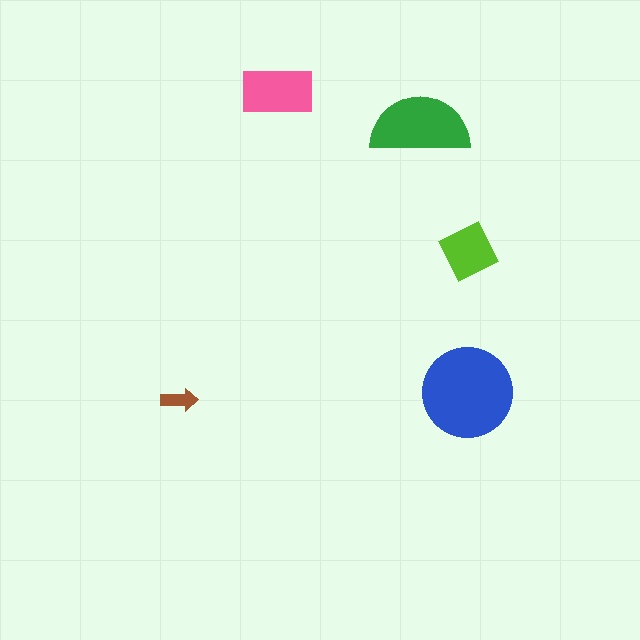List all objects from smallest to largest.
The brown arrow, the lime diamond, the pink rectangle, the green semicircle, the blue circle.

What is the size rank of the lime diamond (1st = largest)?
4th.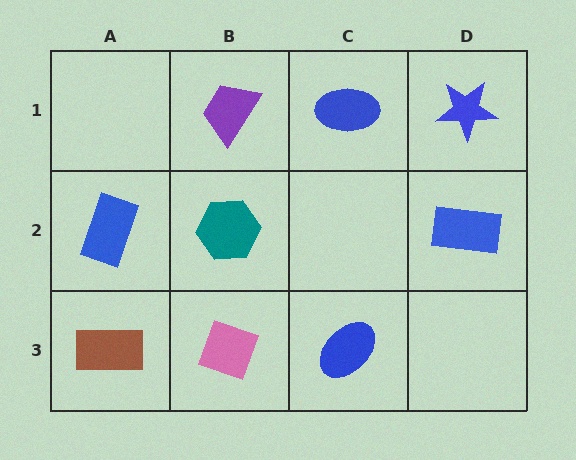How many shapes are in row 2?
3 shapes.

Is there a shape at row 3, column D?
No, that cell is empty.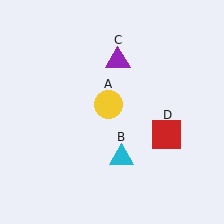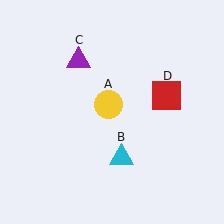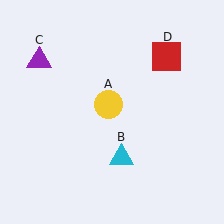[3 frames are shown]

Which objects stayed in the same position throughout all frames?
Yellow circle (object A) and cyan triangle (object B) remained stationary.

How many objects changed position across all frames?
2 objects changed position: purple triangle (object C), red square (object D).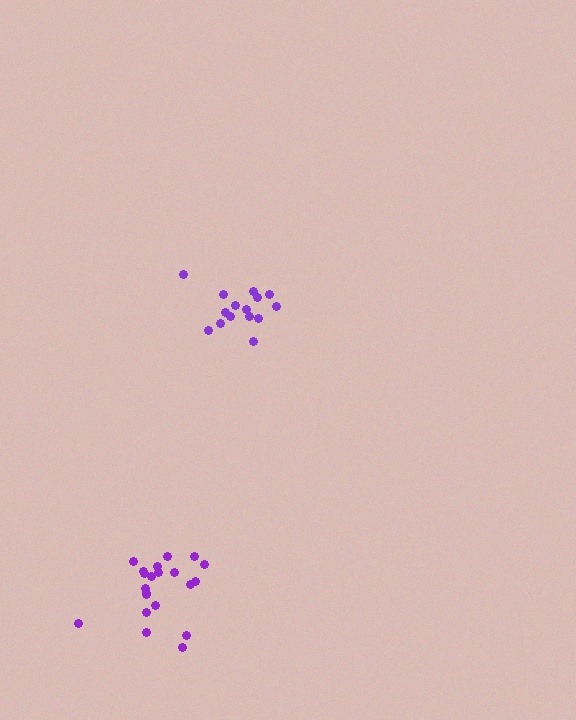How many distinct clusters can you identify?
There are 2 distinct clusters.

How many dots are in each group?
Group 1: 15 dots, Group 2: 21 dots (36 total).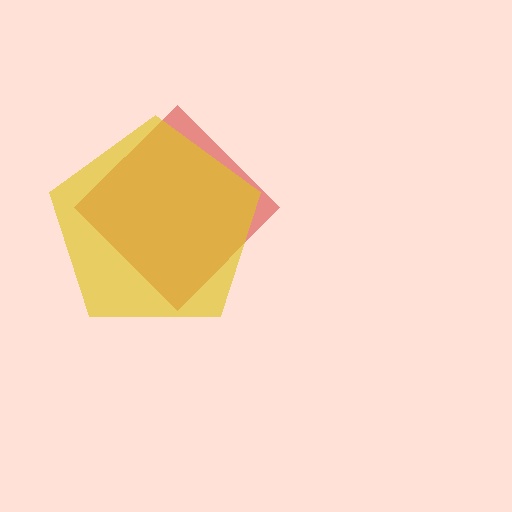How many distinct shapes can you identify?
There are 2 distinct shapes: a red diamond, a yellow pentagon.